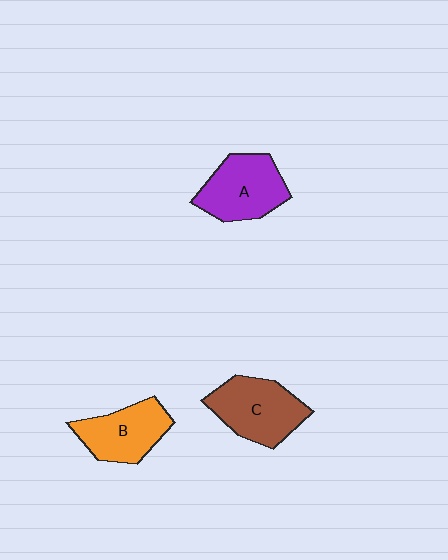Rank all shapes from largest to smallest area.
From largest to smallest: C (brown), A (purple), B (orange).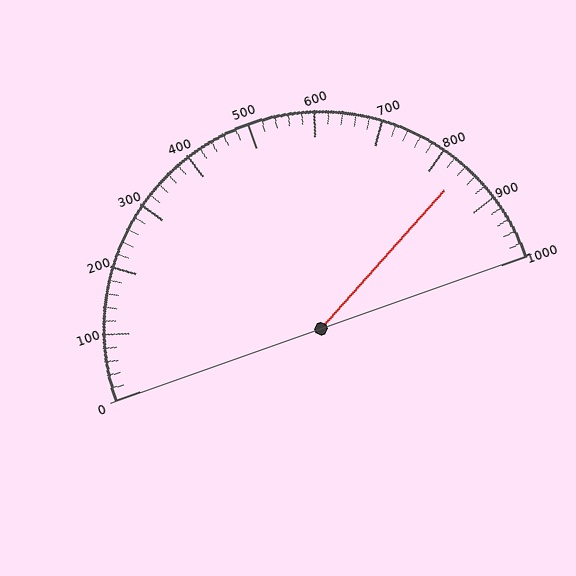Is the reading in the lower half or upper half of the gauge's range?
The reading is in the upper half of the range (0 to 1000).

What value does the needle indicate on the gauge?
The needle indicates approximately 840.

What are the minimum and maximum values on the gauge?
The gauge ranges from 0 to 1000.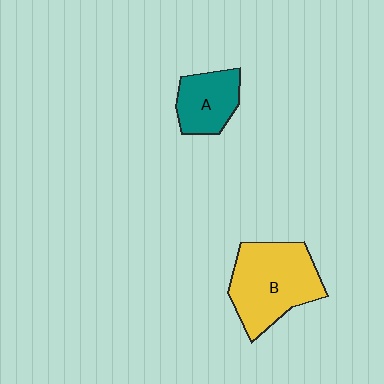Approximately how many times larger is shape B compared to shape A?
Approximately 1.8 times.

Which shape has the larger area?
Shape B (yellow).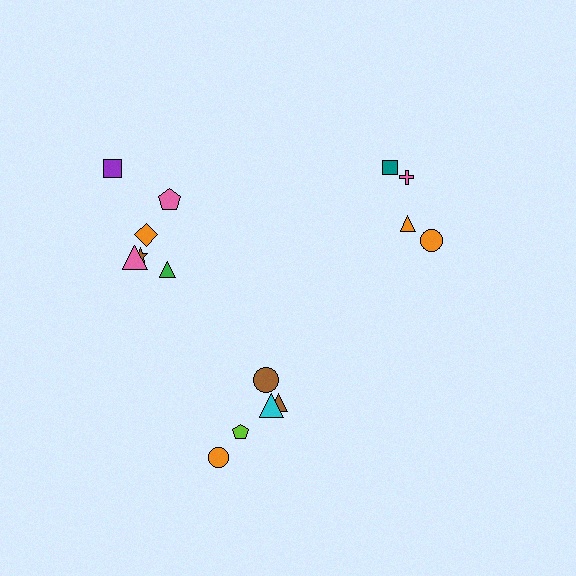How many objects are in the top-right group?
There are 4 objects.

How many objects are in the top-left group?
There are 6 objects.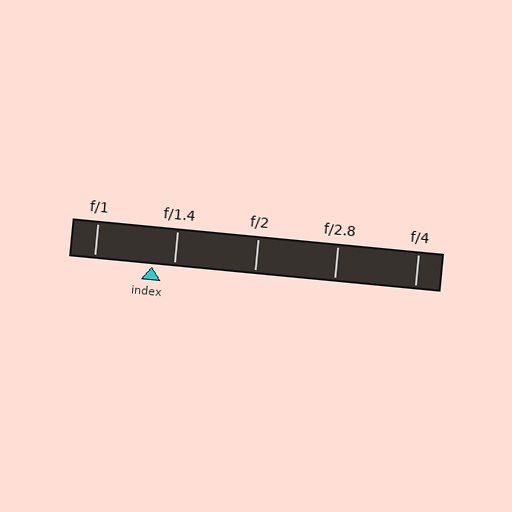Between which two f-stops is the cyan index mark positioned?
The index mark is between f/1 and f/1.4.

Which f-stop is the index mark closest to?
The index mark is closest to f/1.4.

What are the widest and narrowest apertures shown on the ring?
The widest aperture shown is f/1 and the narrowest is f/4.